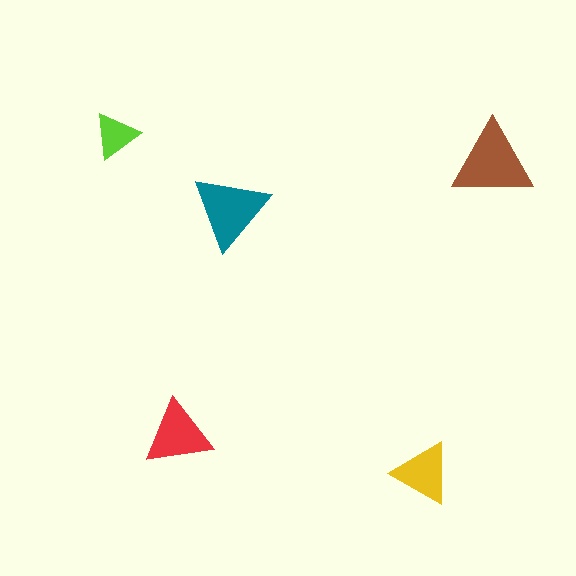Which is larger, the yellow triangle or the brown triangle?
The brown one.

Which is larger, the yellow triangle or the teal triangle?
The teal one.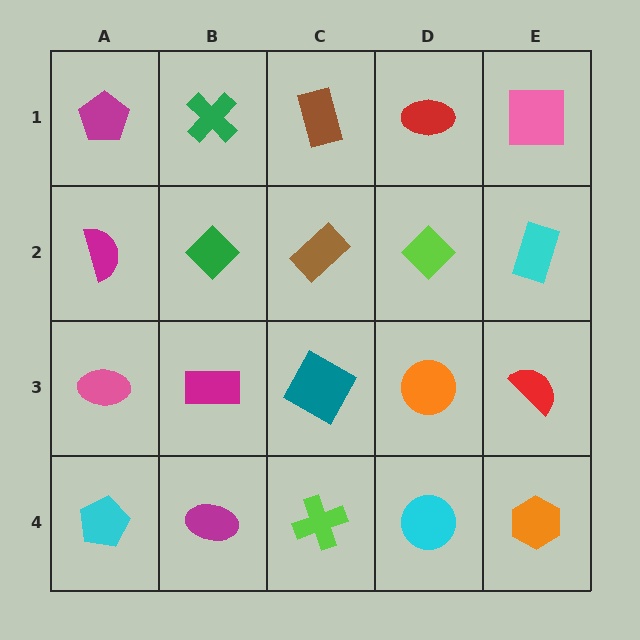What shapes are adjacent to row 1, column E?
A cyan rectangle (row 2, column E), a red ellipse (row 1, column D).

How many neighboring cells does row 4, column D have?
3.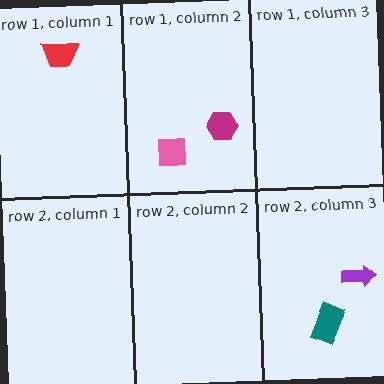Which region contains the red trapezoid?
The row 1, column 1 region.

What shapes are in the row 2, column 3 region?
The purple arrow, the teal rectangle.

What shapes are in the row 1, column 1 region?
The red trapezoid.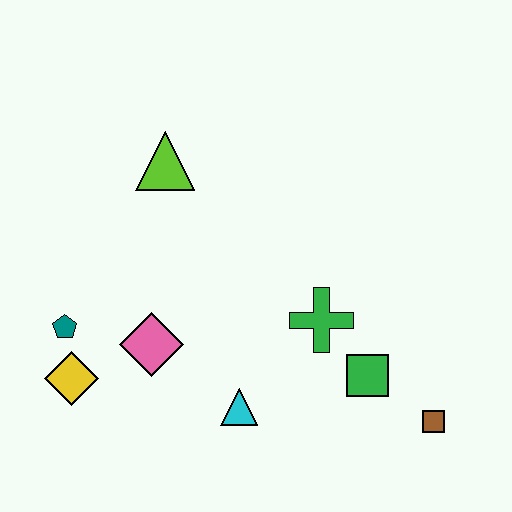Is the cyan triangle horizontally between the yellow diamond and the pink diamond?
No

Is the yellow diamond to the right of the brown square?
No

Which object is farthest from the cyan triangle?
The lime triangle is farthest from the cyan triangle.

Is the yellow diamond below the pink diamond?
Yes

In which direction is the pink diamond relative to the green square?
The pink diamond is to the left of the green square.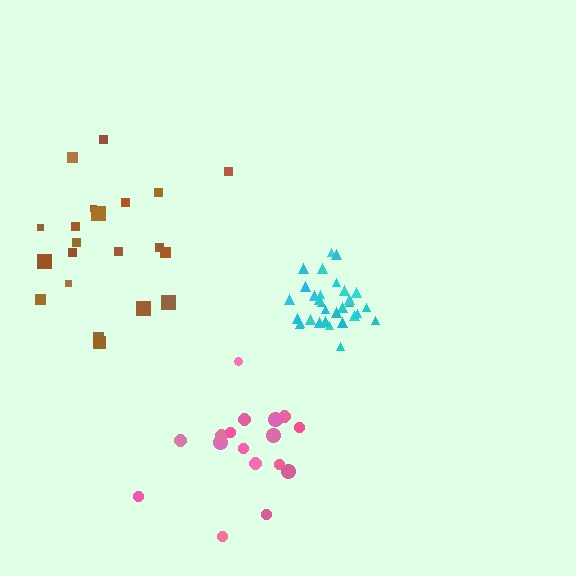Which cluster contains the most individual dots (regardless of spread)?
Cyan (31).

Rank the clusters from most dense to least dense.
cyan, brown, pink.